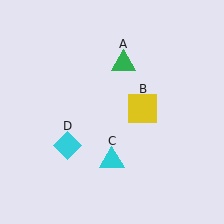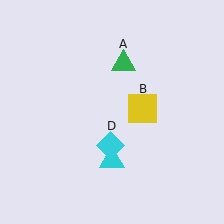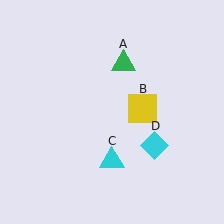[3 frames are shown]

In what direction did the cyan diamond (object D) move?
The cyan diamond (object D) moved right.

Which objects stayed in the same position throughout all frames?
Green triangle (object A) and yellow square (object B) and cyan triangle (object C) remained stationary.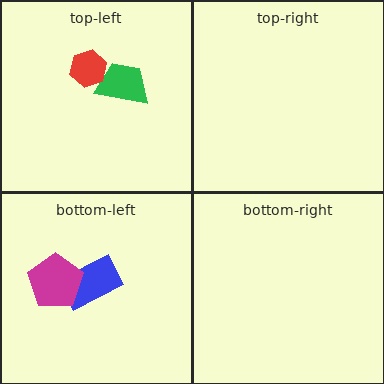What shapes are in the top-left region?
The green trapezoid, the red hexagon.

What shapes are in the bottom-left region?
The blue rectangle, the magenta pentagon.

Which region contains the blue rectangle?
The bottom-left region.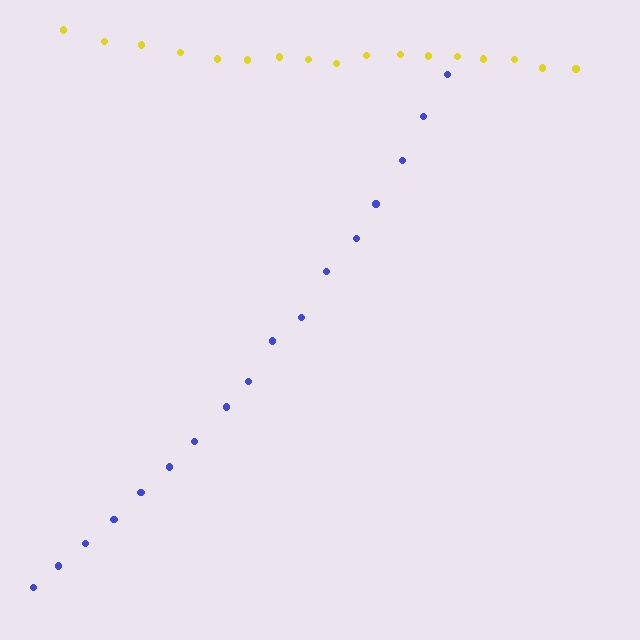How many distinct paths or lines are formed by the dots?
There are 2 distinct paths.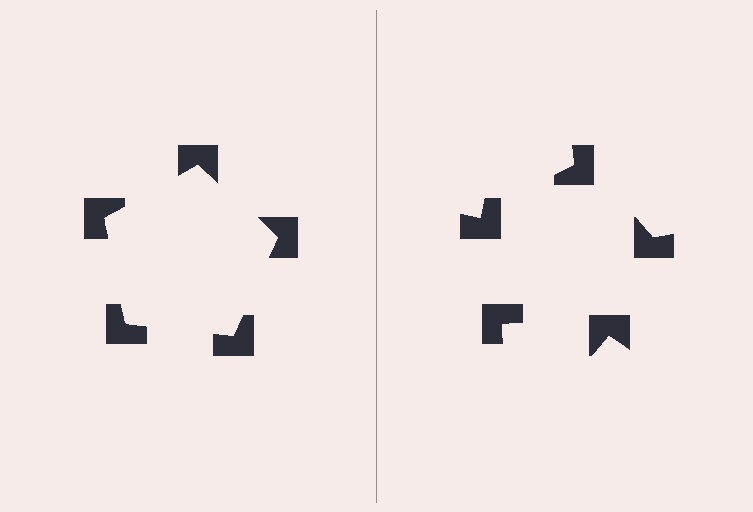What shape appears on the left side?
An illusory pentagon.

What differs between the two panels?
The notched squares are positioned identically on both sides; only the wedge orientations differ. On the left they align to a pentagon; on the right they are misaligned.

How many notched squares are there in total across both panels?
10 — 5 on each side.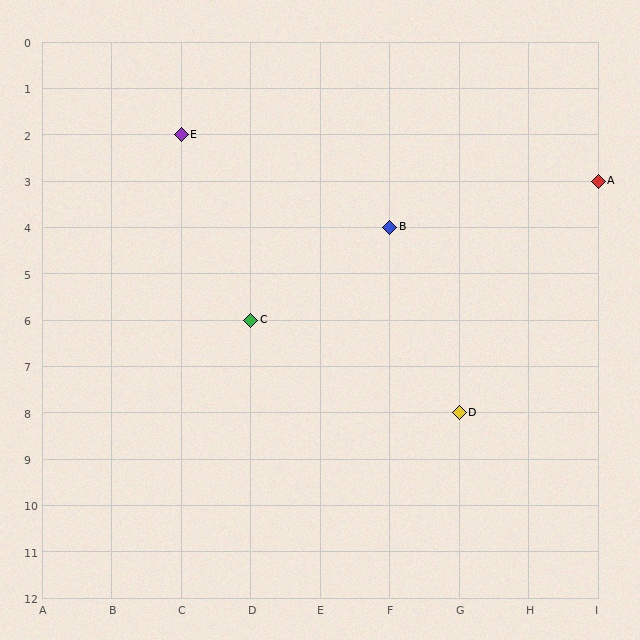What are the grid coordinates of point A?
Point A is at grid coordinates (I, 3).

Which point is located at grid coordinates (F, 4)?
Point B is at (F, 4).